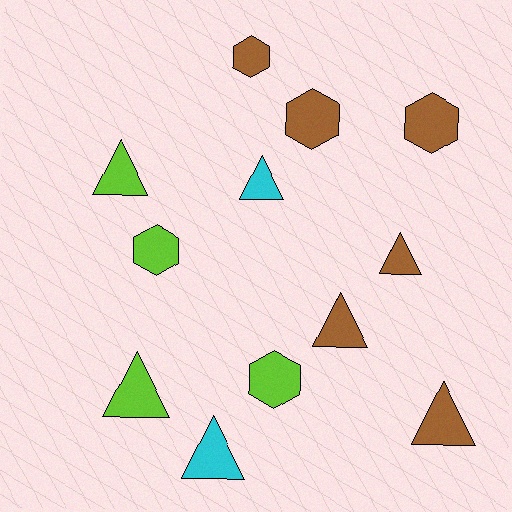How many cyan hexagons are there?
There are no cyan hexagons.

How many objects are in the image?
There are 12 objects.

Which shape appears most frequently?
Triangle, with 7 objects.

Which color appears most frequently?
Brown, with 6 objects.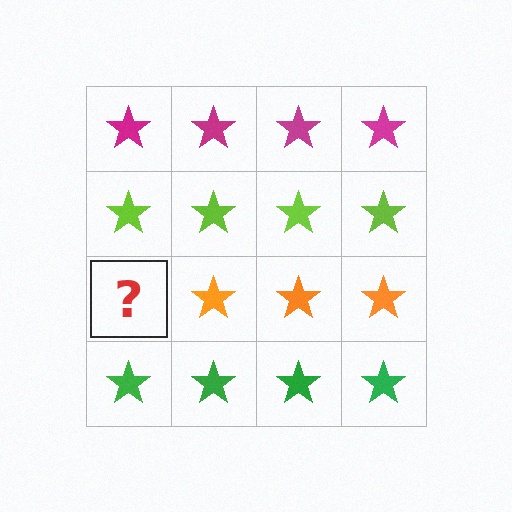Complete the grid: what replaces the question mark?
The question mark should be replaced with an orange star.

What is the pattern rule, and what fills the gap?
The rule is that each row has a consistent color. The gap should be filled with an orange star.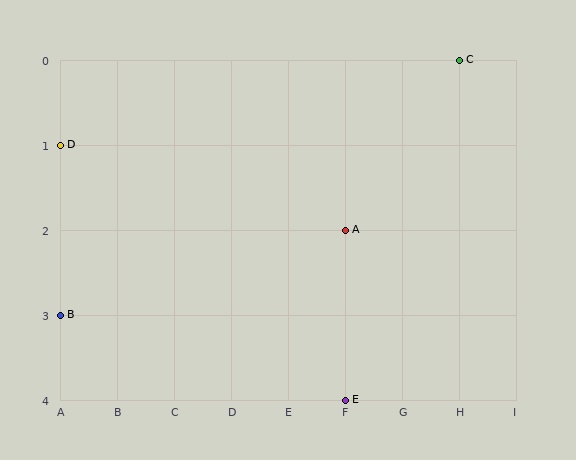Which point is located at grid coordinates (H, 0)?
Point C is at (H, 0).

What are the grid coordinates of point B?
Point B is at grid coordinates (A, 3).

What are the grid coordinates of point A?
Point A is at grid coordinates (F, 2).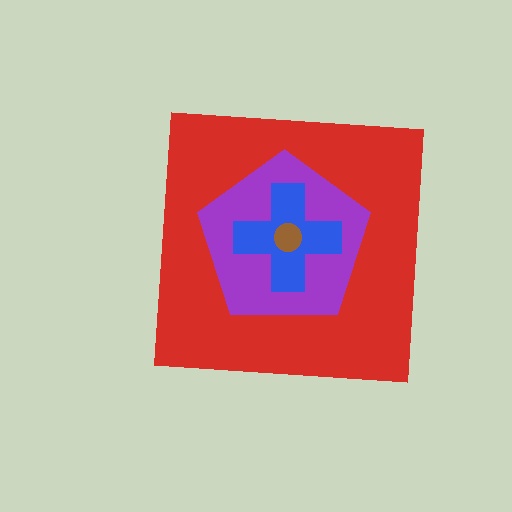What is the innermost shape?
The brown circle.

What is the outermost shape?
The red square.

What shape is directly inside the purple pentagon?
The blue cross.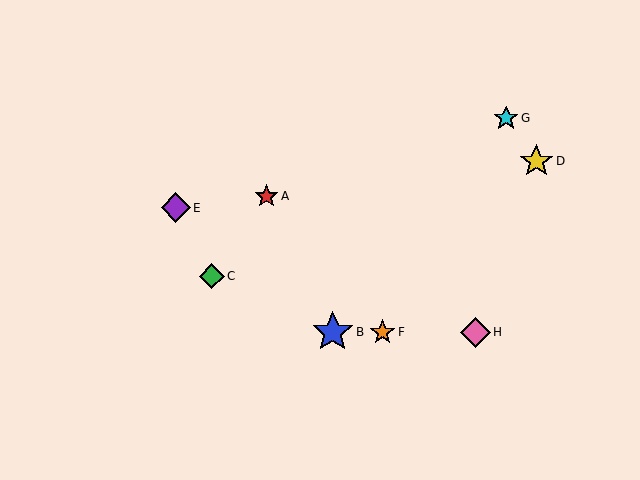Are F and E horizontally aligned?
No, F is at y≈332 and E is at y≈208.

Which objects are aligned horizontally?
Objects B, F, H are aligned horizontally.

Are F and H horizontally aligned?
Yes, both are at y≈332.